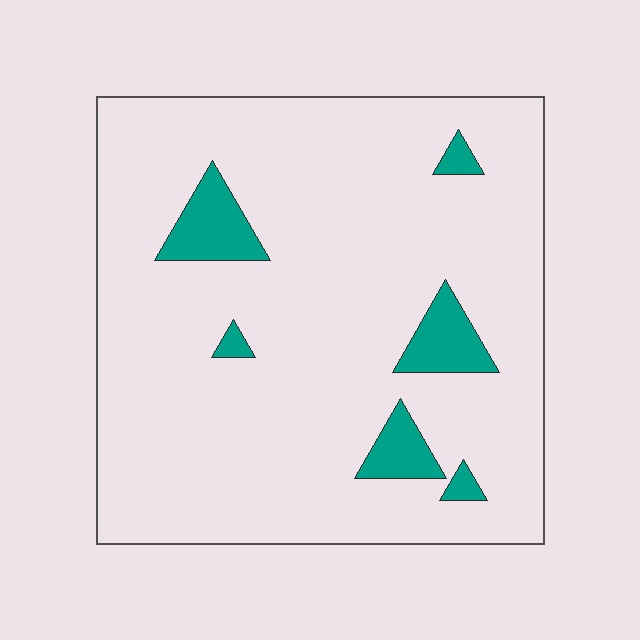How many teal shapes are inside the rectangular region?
6.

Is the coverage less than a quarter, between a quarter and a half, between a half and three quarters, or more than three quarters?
Less than a quarter.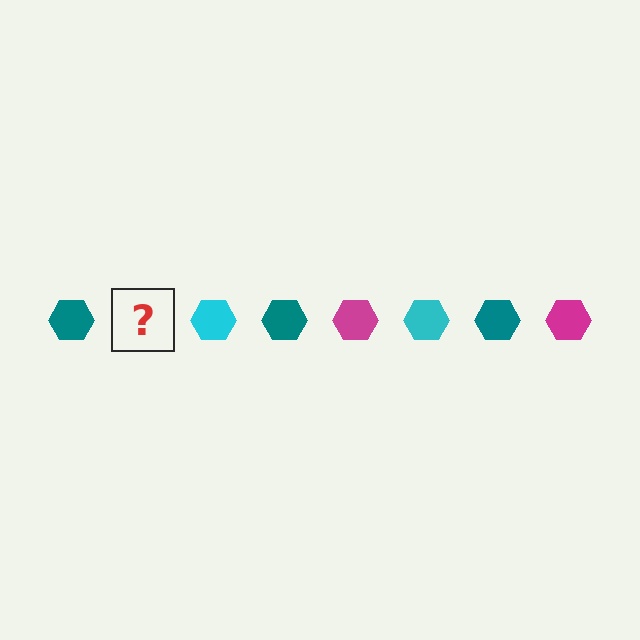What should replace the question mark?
The question mark should be replaced with a magenta hexagon.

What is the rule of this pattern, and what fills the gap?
The rule is that the pattern cycles through teal, magenta, cyan hexagons. The gap should be filled with a magenta hexagon.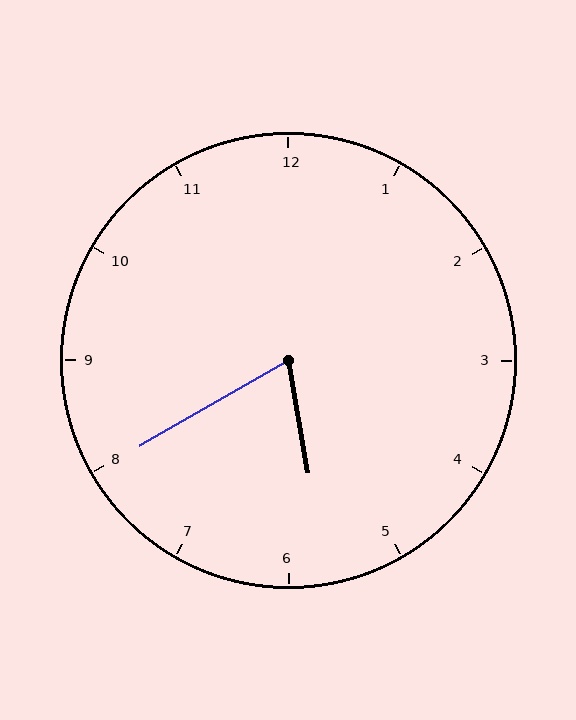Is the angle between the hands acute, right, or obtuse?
It is acute.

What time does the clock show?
5:40.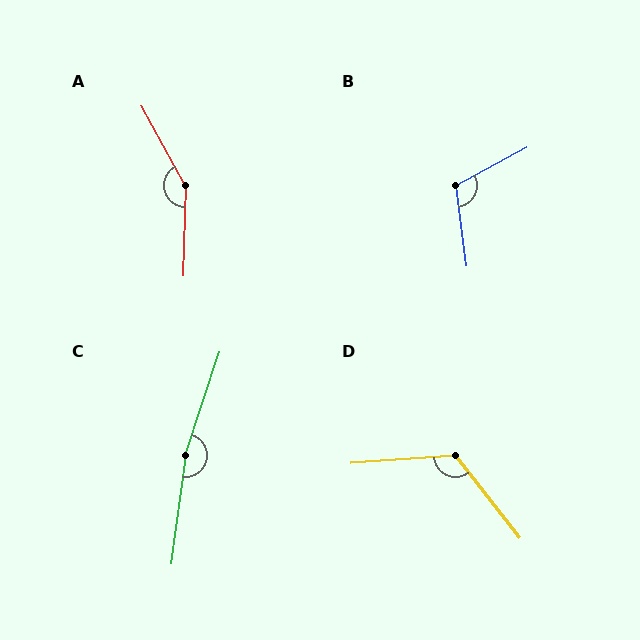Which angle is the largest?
C, at approximately 169 degrees.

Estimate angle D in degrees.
Approximately 124 degrees.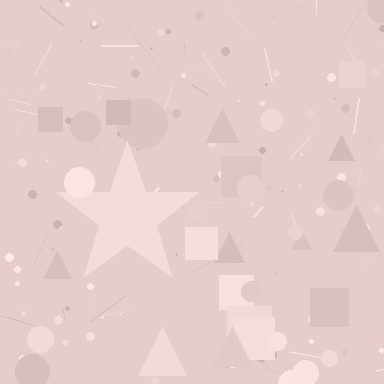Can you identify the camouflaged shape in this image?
The camouflaged shape is a star.